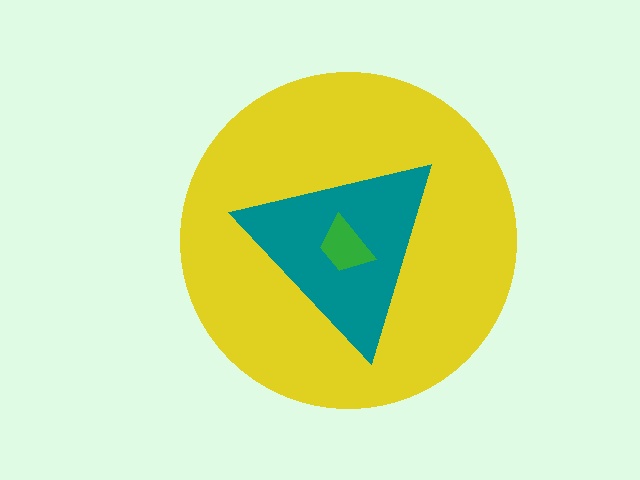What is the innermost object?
The green trapezoid.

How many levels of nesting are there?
3.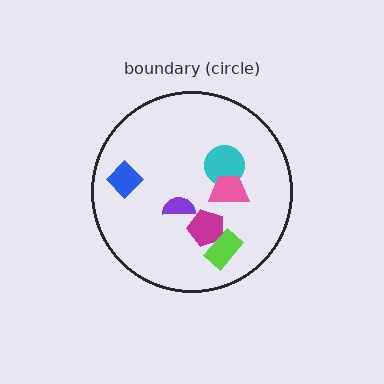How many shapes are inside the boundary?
6 inside, 0 outside.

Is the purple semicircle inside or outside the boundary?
Inside.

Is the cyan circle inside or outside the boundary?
Inside.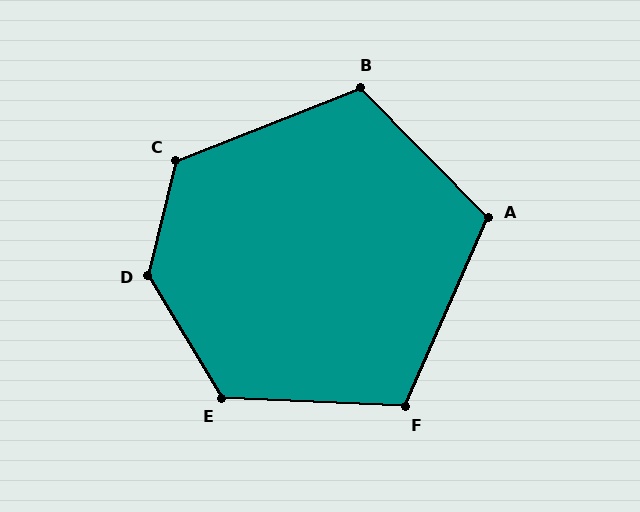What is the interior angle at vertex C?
Approximately 125 degrees (obtuse).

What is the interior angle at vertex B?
Approximately 113 degrees (obtuse).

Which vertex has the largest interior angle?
D, at approximately 136 degrees.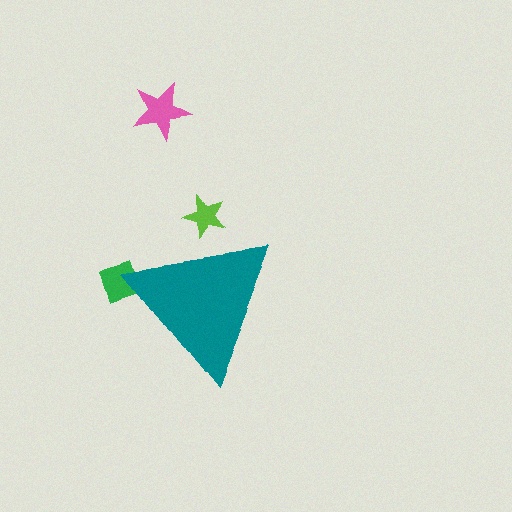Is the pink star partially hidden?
No, the pink star is fully visible.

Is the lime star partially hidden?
Yes, the lime star is partially hidden behind the teal triangle.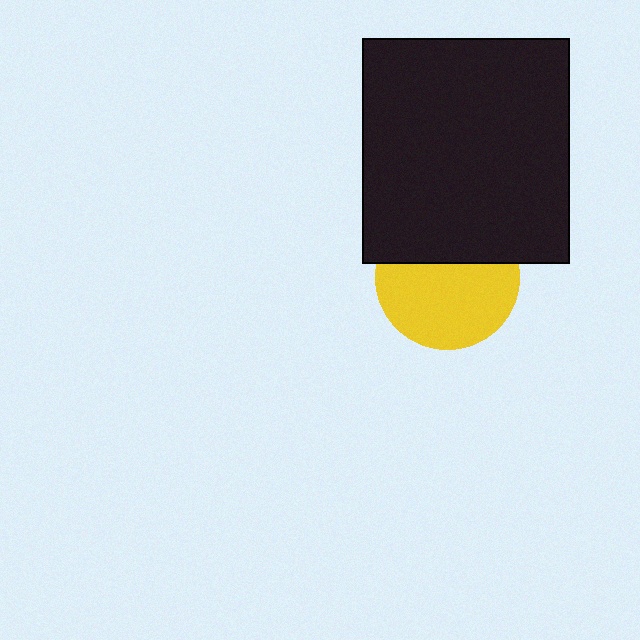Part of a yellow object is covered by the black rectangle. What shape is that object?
It is a circle.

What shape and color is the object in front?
The object in front is a black rectangle.